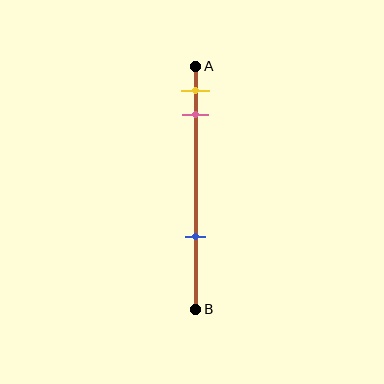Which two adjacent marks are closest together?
The yellow and pink marks are the closest adjacent pair.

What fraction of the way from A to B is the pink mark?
The pink mark is approximately 20% (0.2) of the way from A to B.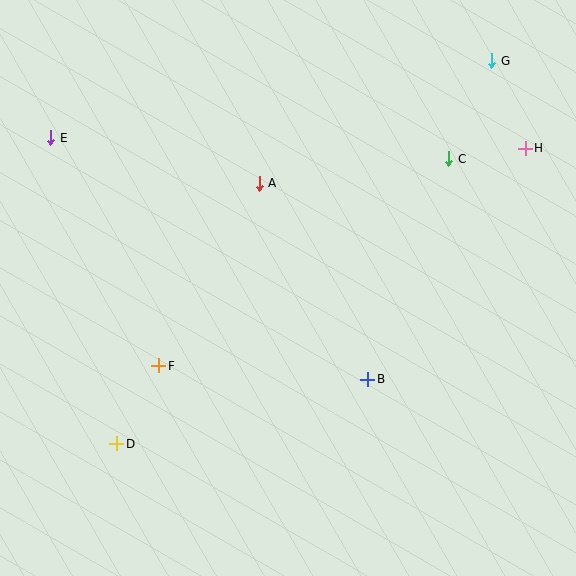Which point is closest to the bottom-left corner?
Point D is closest to the bottom-left corner.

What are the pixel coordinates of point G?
Point G is at (492, 61).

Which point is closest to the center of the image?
Point A at (259, 183) is closest to the center.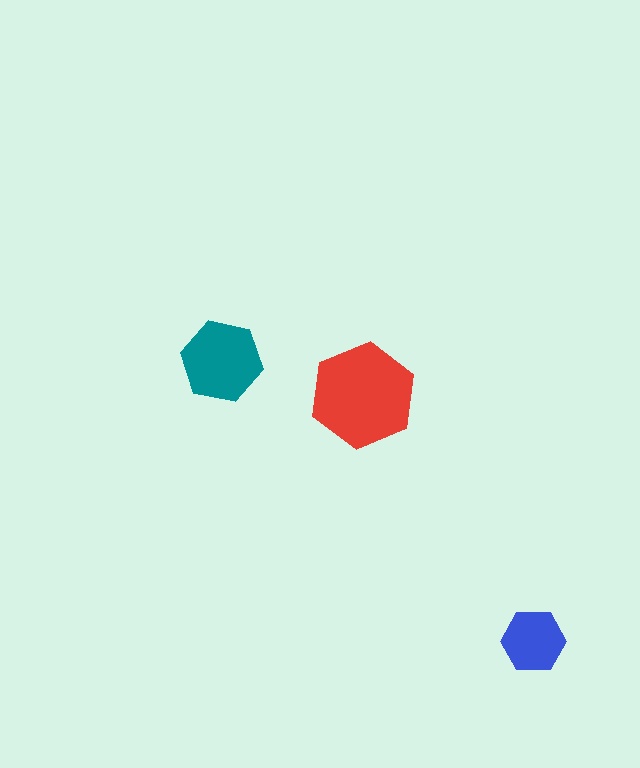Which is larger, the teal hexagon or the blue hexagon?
The teal one.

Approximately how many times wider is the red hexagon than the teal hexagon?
About 1.5 times wider.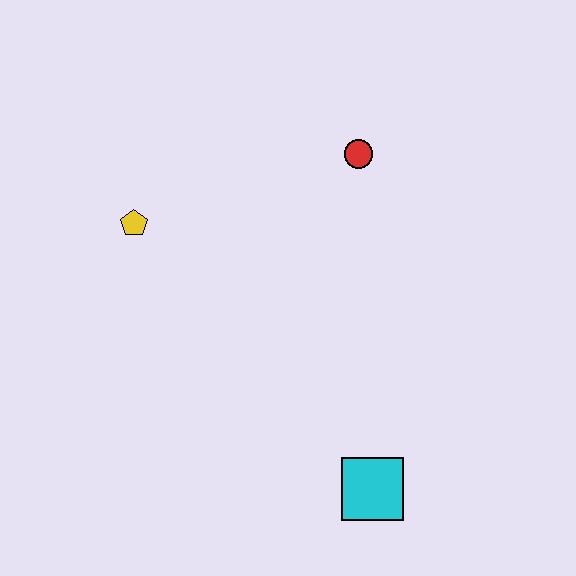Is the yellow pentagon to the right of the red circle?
No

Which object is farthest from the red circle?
The cyan square is farthest from the red circle.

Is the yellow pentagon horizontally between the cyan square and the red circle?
No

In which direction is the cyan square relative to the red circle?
The cyan square is below the red circle.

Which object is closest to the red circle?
The yellow pentagon is closest to the red circle.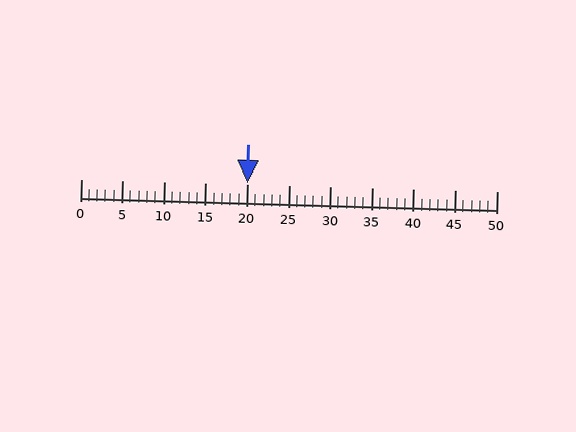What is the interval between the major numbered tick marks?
The major tick marks are spaced 5 units apart.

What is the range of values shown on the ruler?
The ruler shows values from 0 to 50.